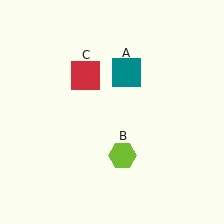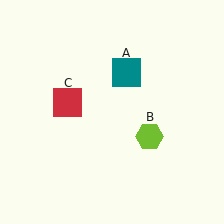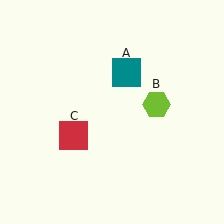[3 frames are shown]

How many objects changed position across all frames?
2 objects changed position: lime hexagon (object B), red square (object C).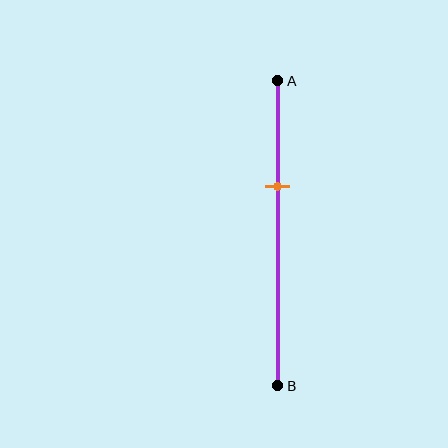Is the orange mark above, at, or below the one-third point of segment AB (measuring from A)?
The orange mark is approximately at the one-third point of segment AB.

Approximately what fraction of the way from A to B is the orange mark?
The orange mark is approximately 35% of the way from A to B.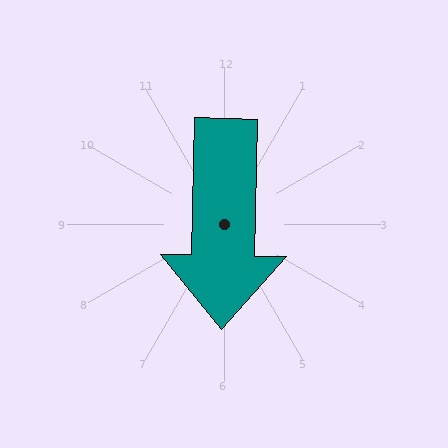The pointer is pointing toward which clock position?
Roughly 6 o'clock.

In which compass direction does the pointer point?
South.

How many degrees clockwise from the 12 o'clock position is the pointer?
Approximately 181 degrees.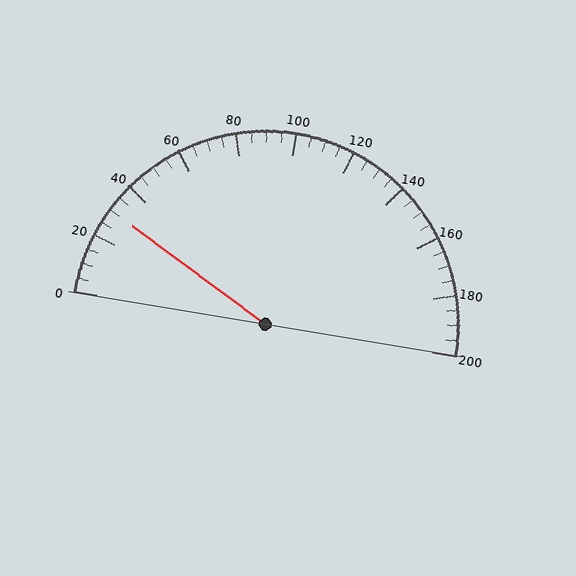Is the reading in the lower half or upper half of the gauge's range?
The reading is in the lower half of the range (0 to 200).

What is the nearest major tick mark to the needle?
The nearest major tick mark is 40.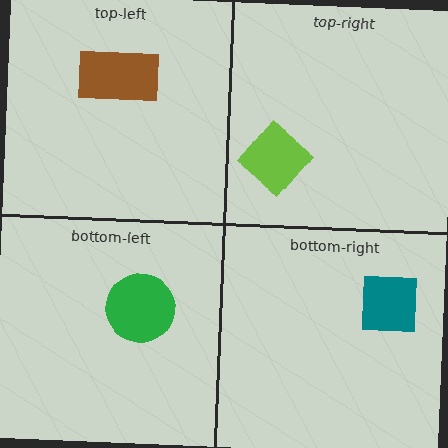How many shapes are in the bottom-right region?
1.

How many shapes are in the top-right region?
1.